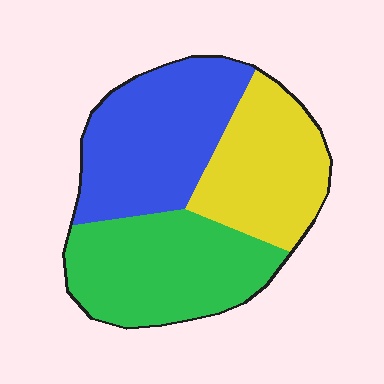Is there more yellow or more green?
Green.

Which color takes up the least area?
Yellow, at roughly 30%.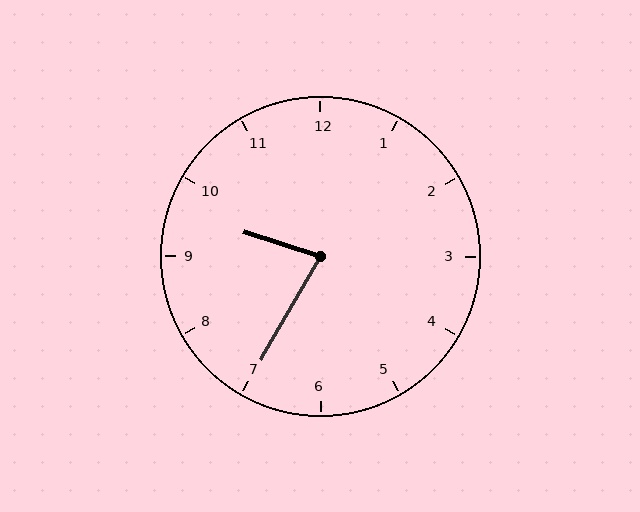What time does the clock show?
9:35.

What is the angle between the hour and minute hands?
Approximately 78 degrees.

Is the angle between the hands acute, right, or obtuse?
It is acute.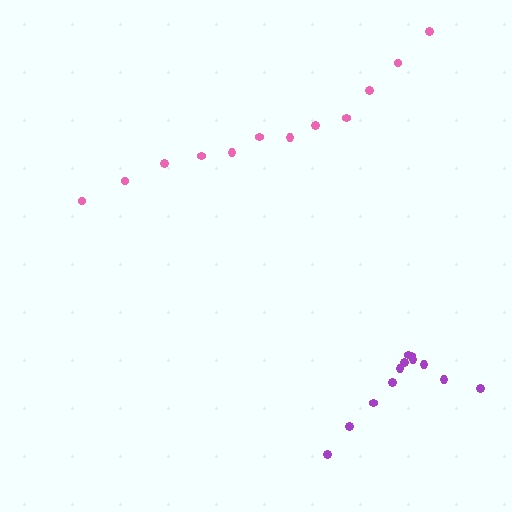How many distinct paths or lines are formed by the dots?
There are 2 distinct paths.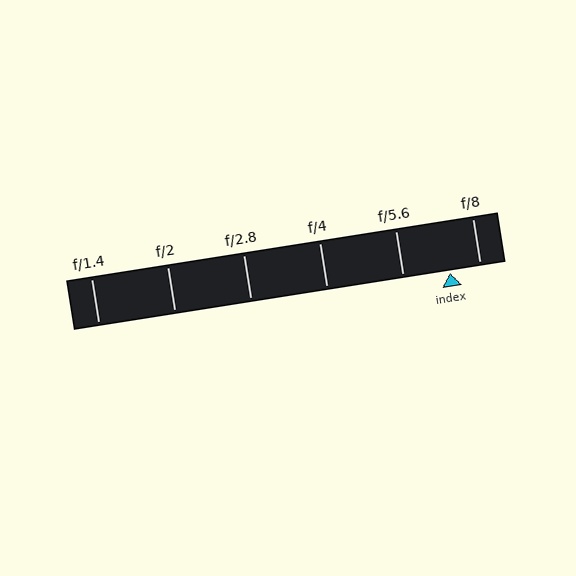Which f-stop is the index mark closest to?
The index mark is closest to f/8.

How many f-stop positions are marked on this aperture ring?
There are 6 f-stop positions marked.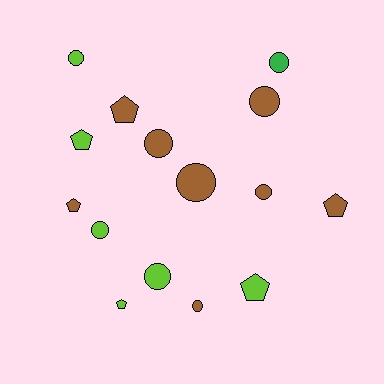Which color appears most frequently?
Brown, with 8 objects.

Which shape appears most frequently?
Circle, with 9 objects.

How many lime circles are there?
There are 3 lime circles.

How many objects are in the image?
There are 15 objects.